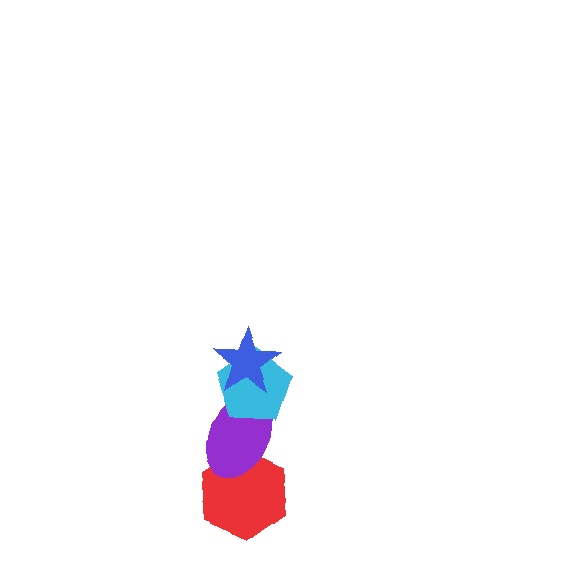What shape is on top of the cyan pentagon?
The blue star is on top of the cyan pentagon.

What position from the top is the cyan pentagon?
The cyan pentagon is 2nd from the top.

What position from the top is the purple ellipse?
The purple ellipse is 3rd from the top.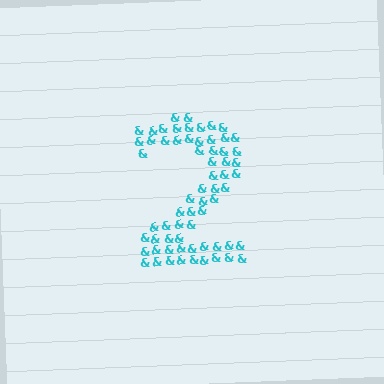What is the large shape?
The large shape is the digit 2.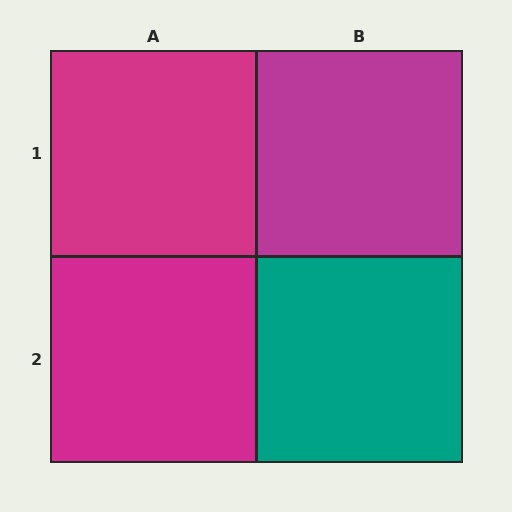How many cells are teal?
1 cell is teal.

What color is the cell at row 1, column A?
Magenta.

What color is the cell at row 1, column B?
Magenta.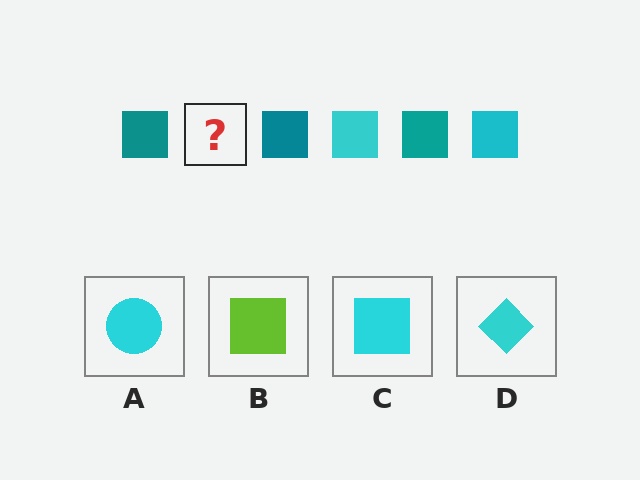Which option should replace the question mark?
Option C.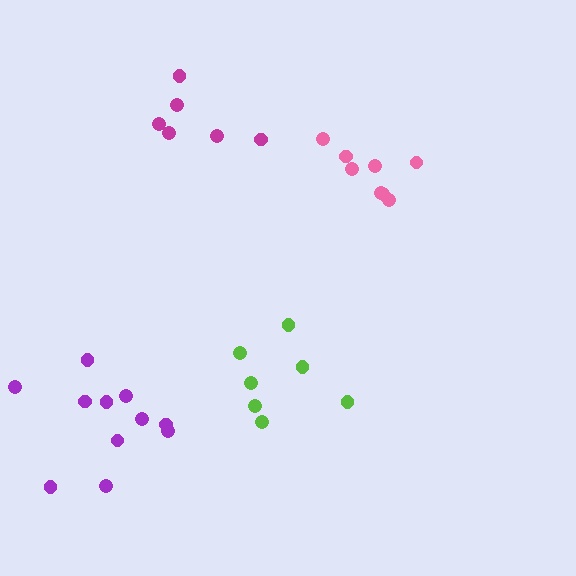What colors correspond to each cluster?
The clusters are colored: lime, magenta, pink, purple.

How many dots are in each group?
Group 1: 7 dots, Group 2: 6 dots, Group 3: 8 dots, Group 4: 11 dots (32 total).